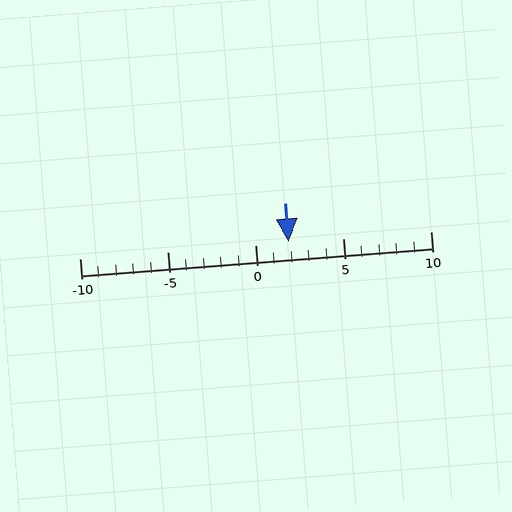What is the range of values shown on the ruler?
The ruler shows values from -10 to 10.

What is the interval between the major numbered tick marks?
The major tick marks are spaced 5 units apart.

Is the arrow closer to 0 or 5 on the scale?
The arrow is closer to 0.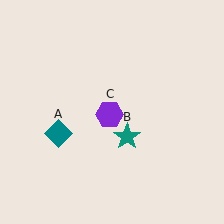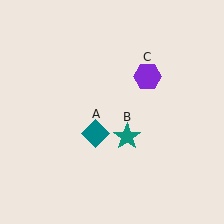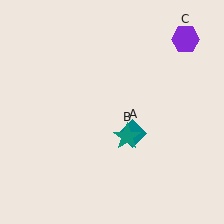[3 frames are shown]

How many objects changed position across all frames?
2 objects changed position: teal diamond (object A), purple hexagon (object C).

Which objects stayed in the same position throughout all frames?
Teal star (object B) remained stationary.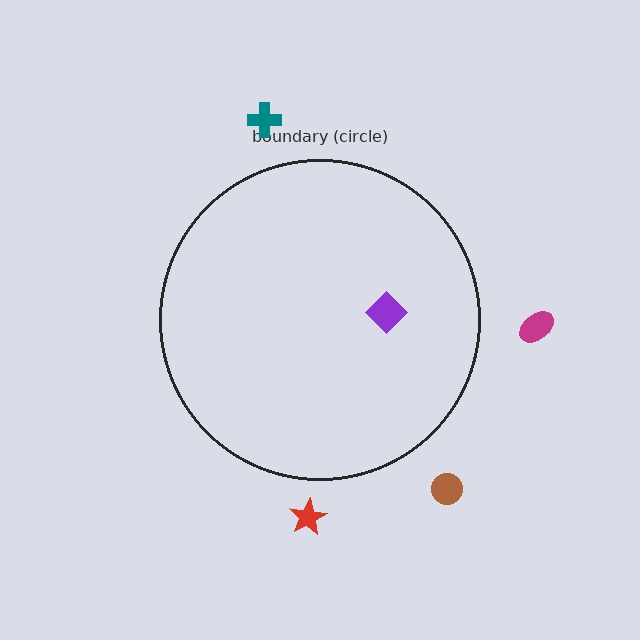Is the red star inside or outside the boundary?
Outside.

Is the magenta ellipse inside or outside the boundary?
Outside.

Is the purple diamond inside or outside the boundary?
Inside.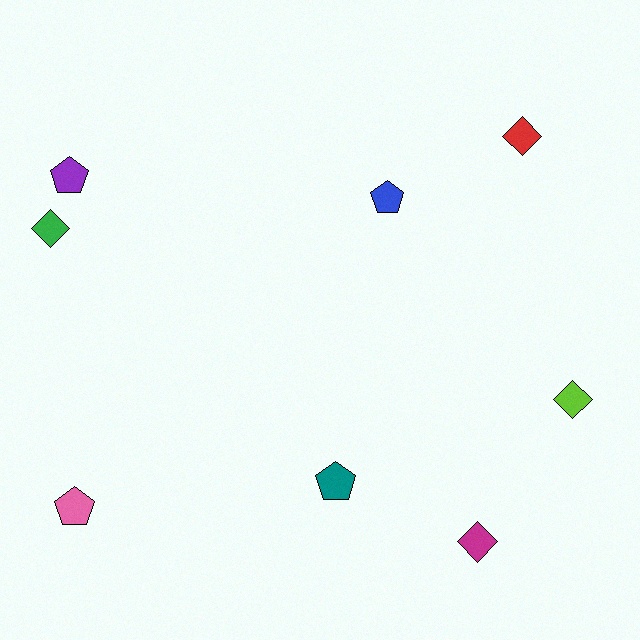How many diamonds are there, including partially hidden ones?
There are 4 diamonds.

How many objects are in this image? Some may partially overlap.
There are 8 objects.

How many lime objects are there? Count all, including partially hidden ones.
There is 1 lime object.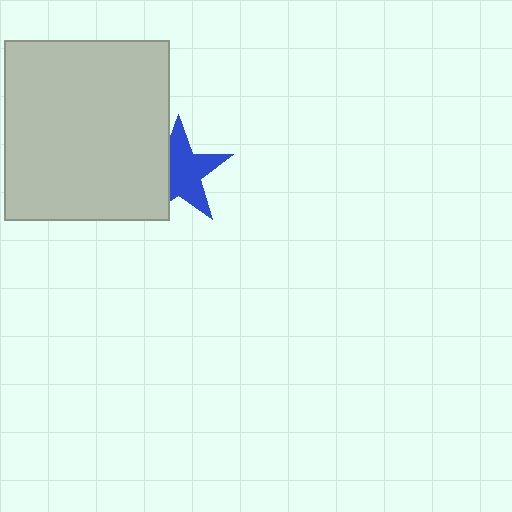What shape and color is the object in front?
The object in front is a light gray rectangle.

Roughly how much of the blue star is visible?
Most of it is visible (roughly 66%).